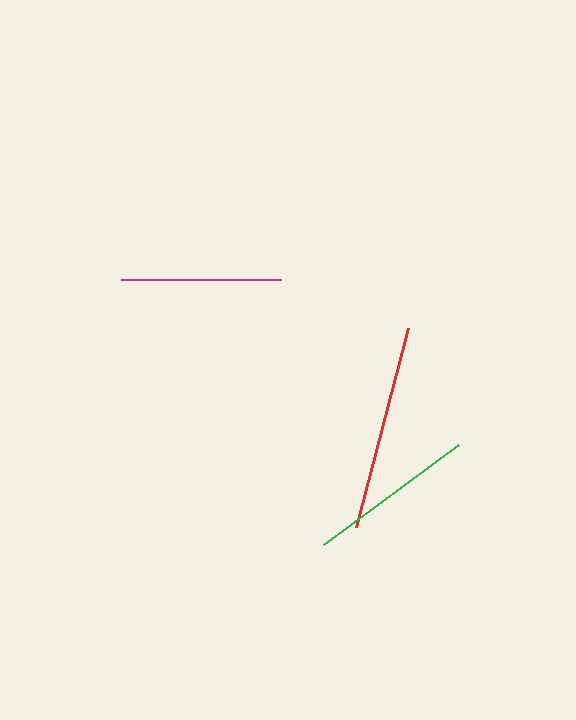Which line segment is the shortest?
The magenta line is the shortest at approximately 160 pixels.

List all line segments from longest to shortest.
From longest to shortest: red, green, magenta.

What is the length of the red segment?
The red segment is approximately 206 pixels long.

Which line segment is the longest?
The red line is the longest at approximately 206 pixels.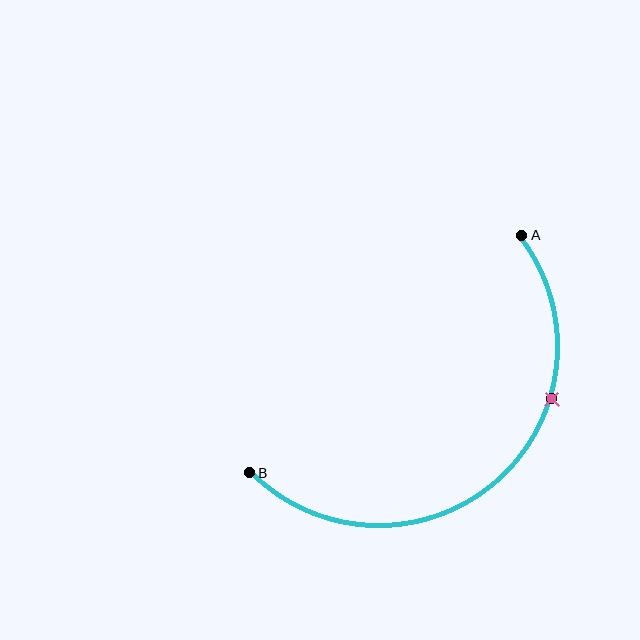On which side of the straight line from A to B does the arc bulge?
The arc bulges below and to the right of the straight line connecting A and B.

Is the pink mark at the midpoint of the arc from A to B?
No. The pink mark lies on the arc but is closer to endpoint A. The arc midpoint would be at the point on the curve equidistant along the arc from both A and B.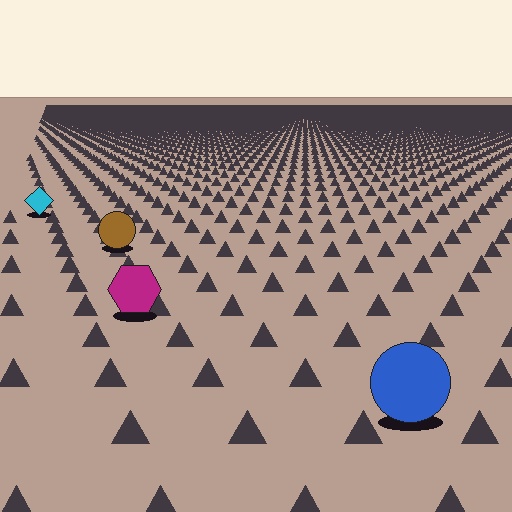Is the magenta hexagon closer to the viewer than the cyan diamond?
Yes. The magenta hexagon is closer — you can tell from the texture gradient: the ground texture is coarser near it.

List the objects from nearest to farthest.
From nearest to farthest: the blue circle, the magenta hexagon, the brown circle, the cyan diamond.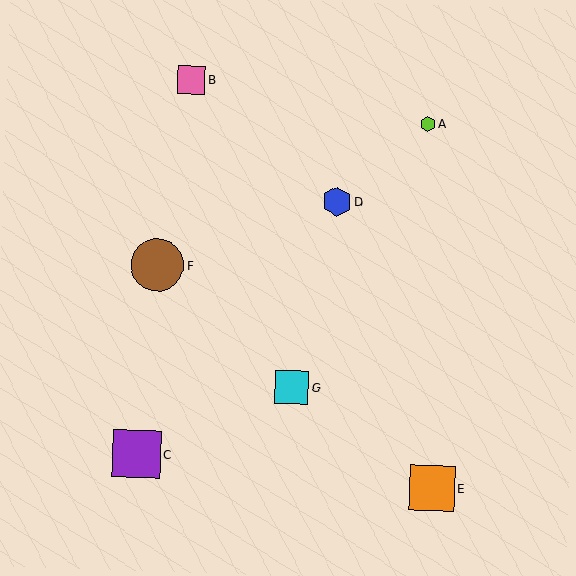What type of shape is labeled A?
Shape A is a lime hexagon.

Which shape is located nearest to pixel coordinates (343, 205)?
The blue hexagon (labeled D) at (337, 201) is nearest to that location.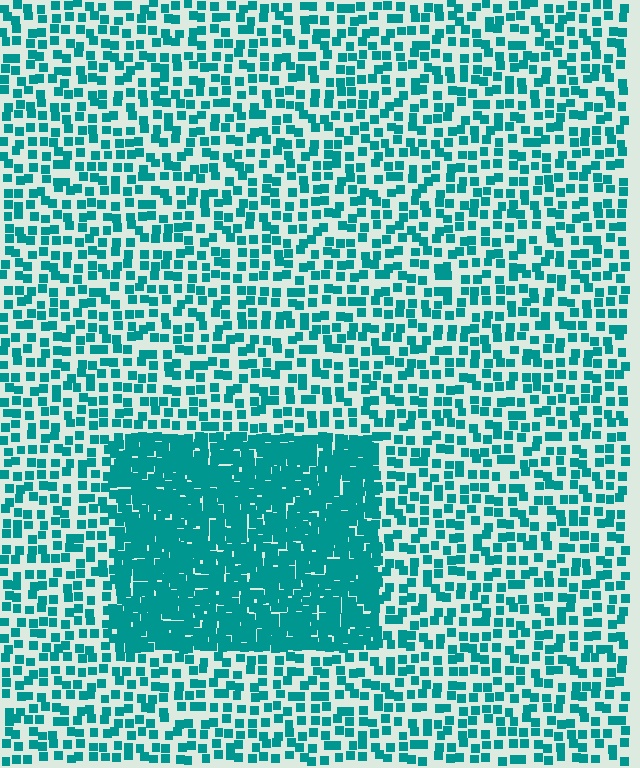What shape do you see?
I see a rectangle.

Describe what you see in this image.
The image contains small teal elements arranged at two different densities. A rectangle-shaped region is visible where the elements are more densely packed than the surrounding area.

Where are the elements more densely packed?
The elements are more densely packed inside the rectangle boundary.